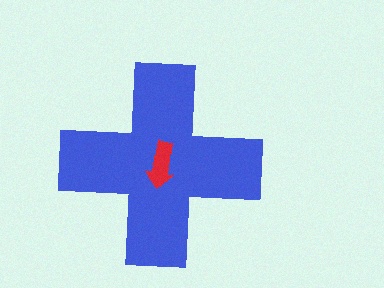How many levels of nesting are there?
2.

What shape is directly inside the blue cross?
The red arrow.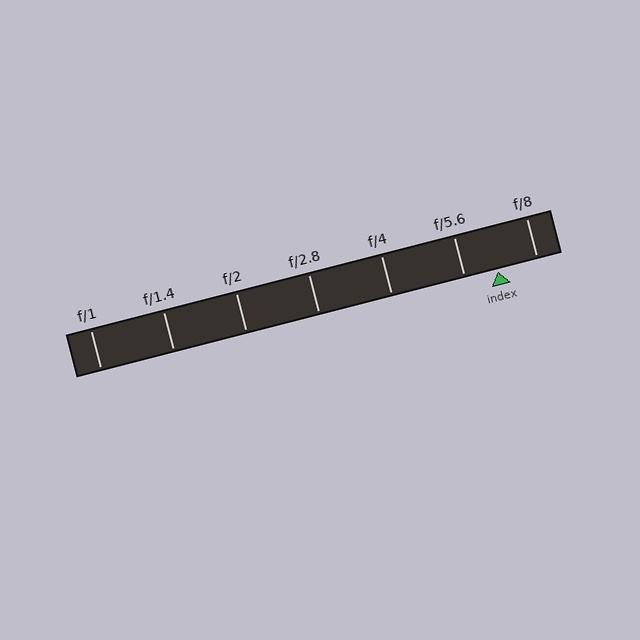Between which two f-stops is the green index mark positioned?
The index mark is between f/5.6 and f/8.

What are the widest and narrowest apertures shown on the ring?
The widest aperture shown is f/1 and the narrowest is f/8.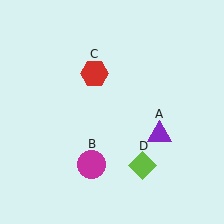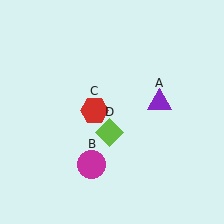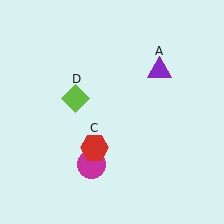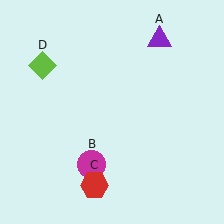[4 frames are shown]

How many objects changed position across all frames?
3 objects changed position: purple triangle (object A), red hexagon (object C), lime diamond (object D).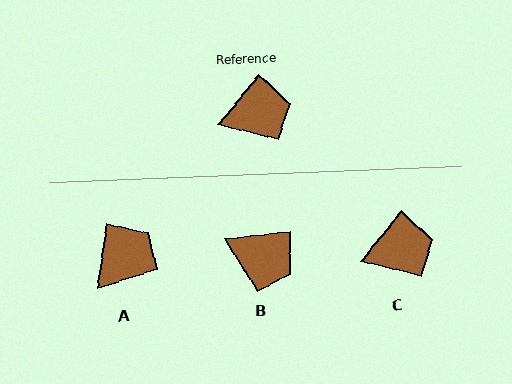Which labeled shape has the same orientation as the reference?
C.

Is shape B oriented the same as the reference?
No, it is off by about 45 degrees.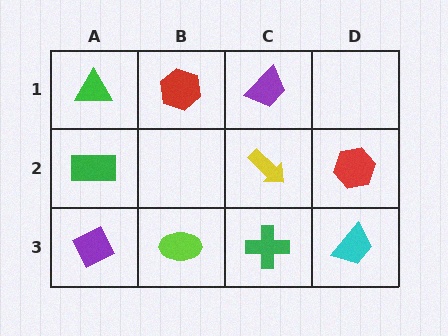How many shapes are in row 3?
4 shapes.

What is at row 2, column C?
A yellow arrow.